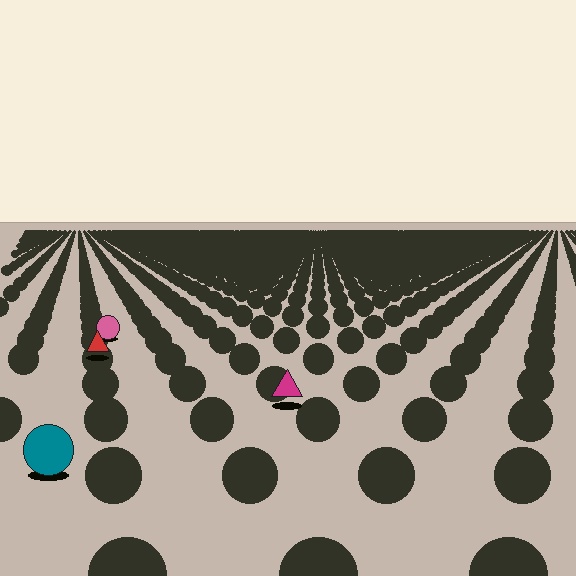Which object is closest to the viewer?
The teal circle is closest. The texture marks near it are larger and more spread out.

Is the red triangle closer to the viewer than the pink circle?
Yes. The red triangle is closer — you can tell from the texture gradient: the ground texture is coarser near it.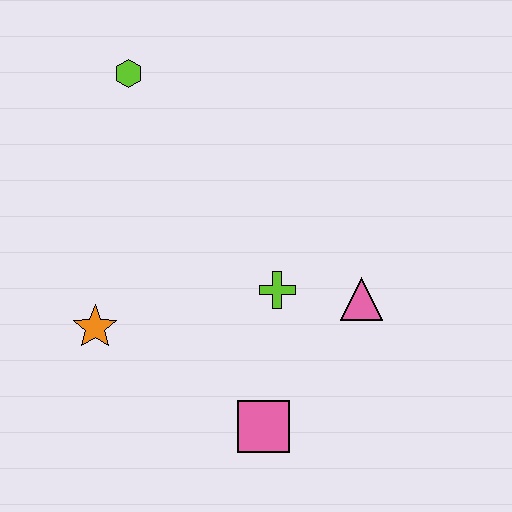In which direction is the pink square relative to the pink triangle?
The pink square is below the pink triangle.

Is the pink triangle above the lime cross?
No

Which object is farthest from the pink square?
The lime hexagon is farthest from the pink square.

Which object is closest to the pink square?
The lime cross is closest to the pink square.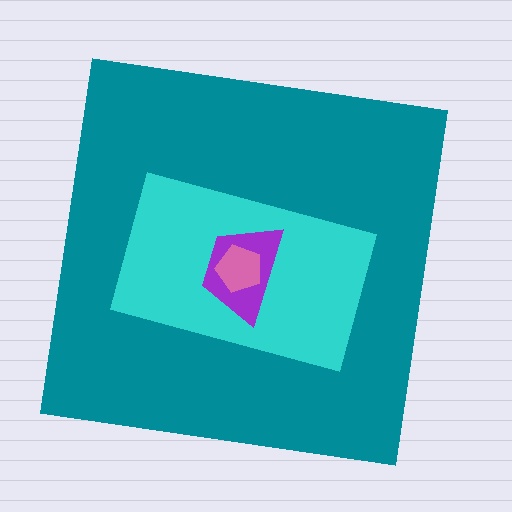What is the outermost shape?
The teal square.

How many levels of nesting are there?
4.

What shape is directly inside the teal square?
The cyan rectangle.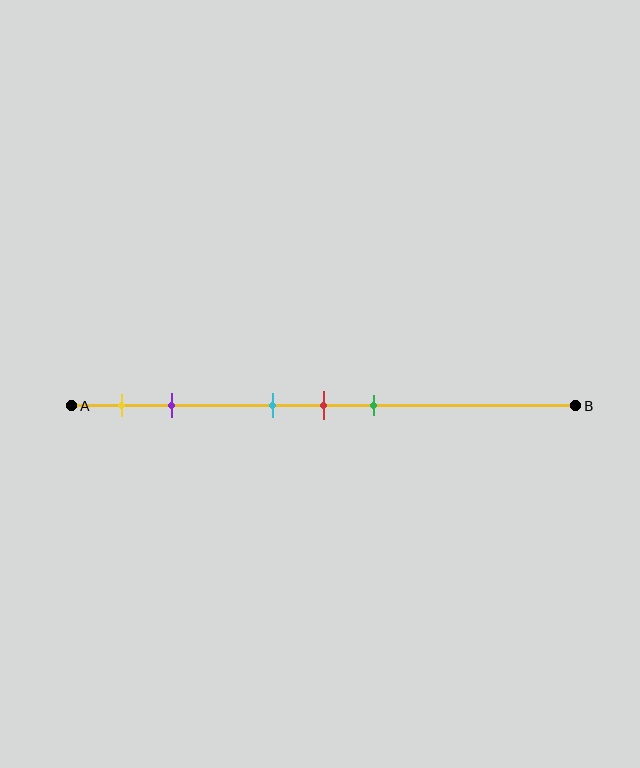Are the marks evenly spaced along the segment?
No, the marks are not evenly spaced.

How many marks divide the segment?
There are 5 marks dividing the segment.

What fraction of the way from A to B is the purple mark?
The purple mark is approximately 20% (0.2) of the way from A to B.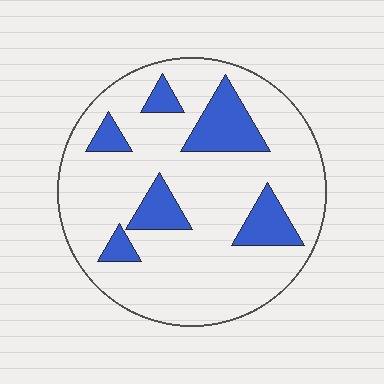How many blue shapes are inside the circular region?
6.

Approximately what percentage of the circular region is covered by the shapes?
Approximately 20%.